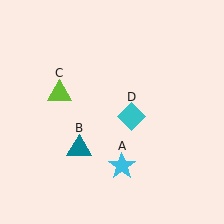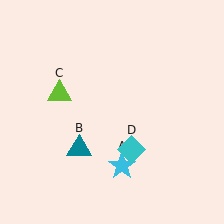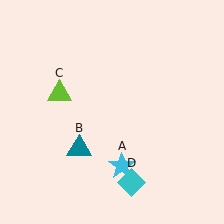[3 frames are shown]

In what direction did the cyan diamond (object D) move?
The cyan diamond (object D) moved down.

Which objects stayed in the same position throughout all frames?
Cyan star (object A) and teal triangle (object B) and lime triangle (object C) remained stationary.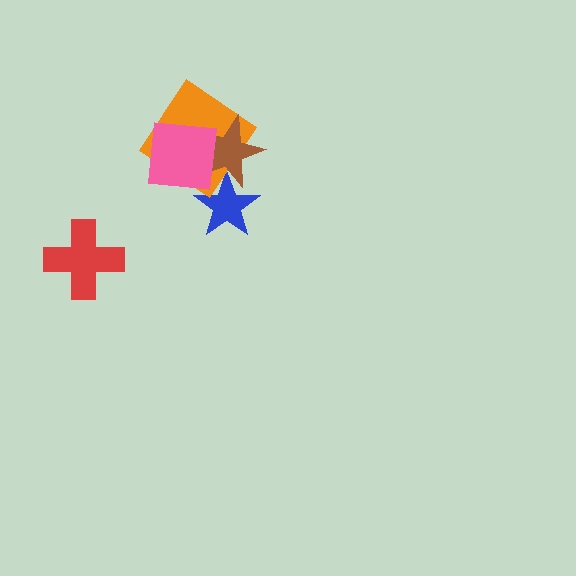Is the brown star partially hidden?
Yes, it is partially covered by another shape.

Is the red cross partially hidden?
No, no other shape covers it.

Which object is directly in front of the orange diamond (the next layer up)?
The brown star is directly in front of the orange diamond.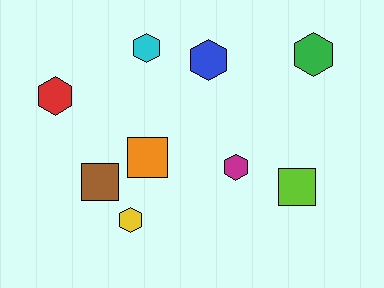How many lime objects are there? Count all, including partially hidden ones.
There is 1 lime object.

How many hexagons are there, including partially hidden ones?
There are 6 hexagons.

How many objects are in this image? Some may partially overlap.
There are 9 objects.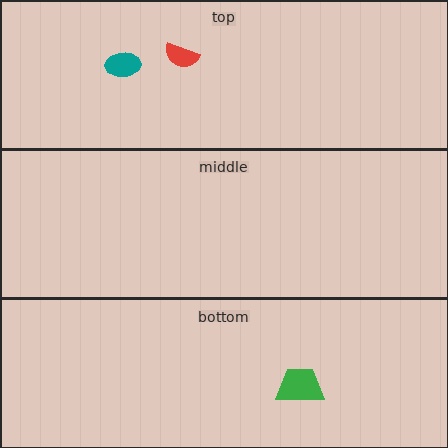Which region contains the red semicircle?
The top region.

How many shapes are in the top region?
2.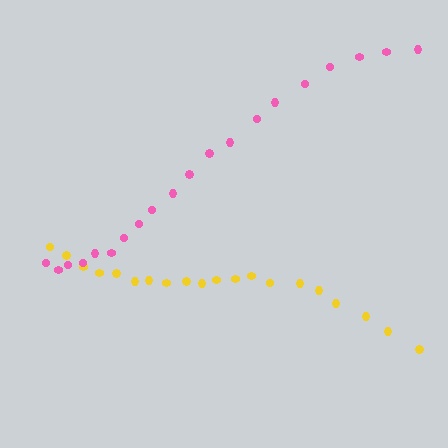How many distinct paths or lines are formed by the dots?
There are 2 distinct paths.